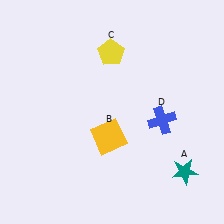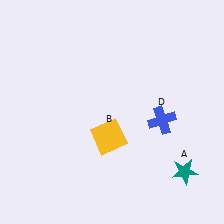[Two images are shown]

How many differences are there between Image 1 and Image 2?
There is 1 difference between the two images.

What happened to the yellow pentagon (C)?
The yellow pentagon (C) was removed in Image 2. It was in the top-left area of Image 1.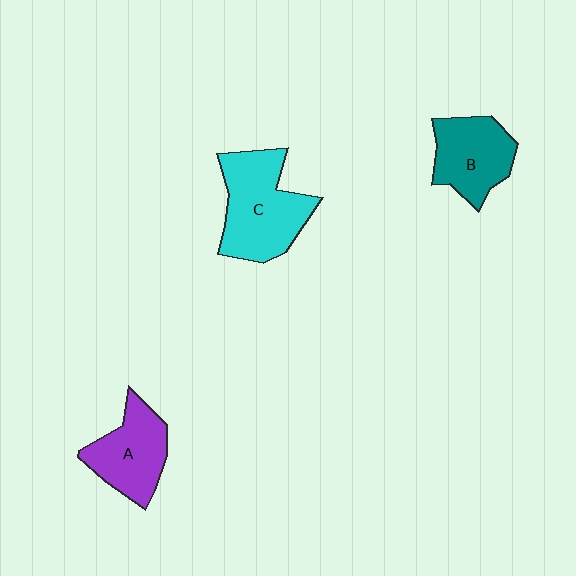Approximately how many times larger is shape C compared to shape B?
Approximately 1.4 times.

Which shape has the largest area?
Shape C (cyan).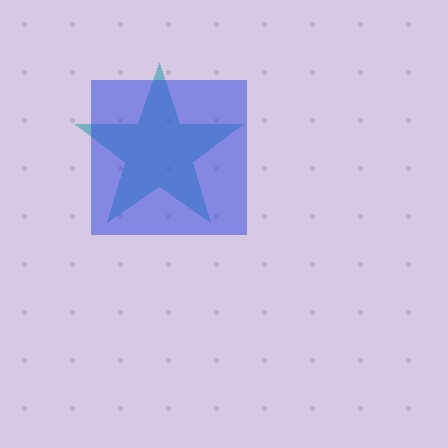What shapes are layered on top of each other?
The layered shapes are: a teal star, a blue square.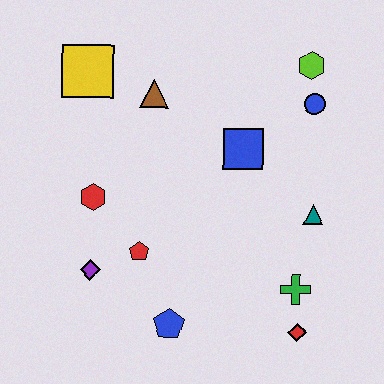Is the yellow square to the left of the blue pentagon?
Yes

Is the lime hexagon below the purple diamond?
No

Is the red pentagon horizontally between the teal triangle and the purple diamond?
Yes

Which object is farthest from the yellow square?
The red diamond is farthest from the yellow square.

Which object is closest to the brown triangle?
The yellow square is closest to the brown triangle.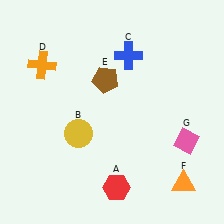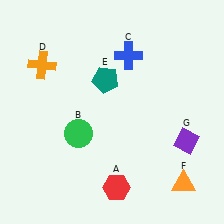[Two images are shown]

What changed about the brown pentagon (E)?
In Image 1, E is brown. In Image 2, it changed to teal.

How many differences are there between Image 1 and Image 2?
There are 3 differences between the two images.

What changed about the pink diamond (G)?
In Image 1, G is pink. In Image 2, it changed to purple.